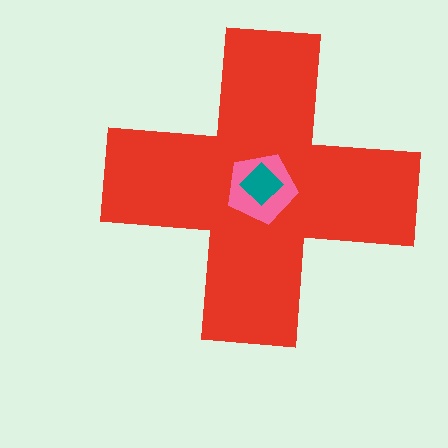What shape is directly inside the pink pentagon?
The teal diamond.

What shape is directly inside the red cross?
The pink pentagon.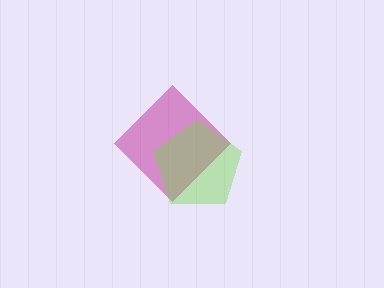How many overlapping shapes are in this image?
There are 2 overlapping shapes in the image.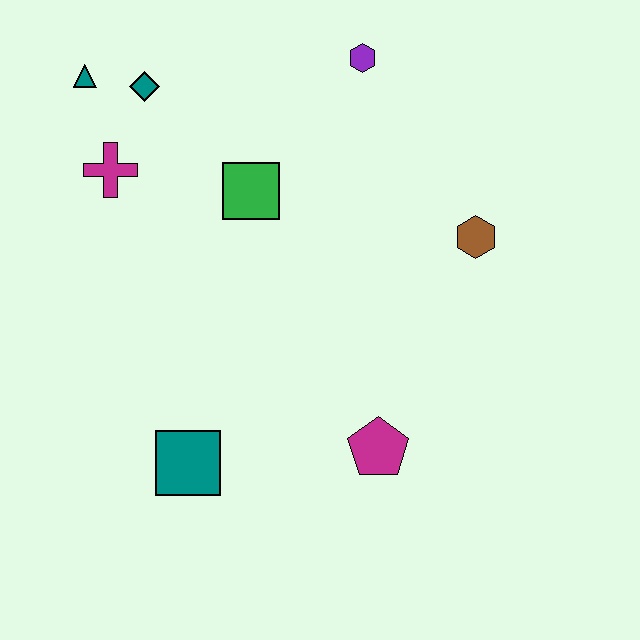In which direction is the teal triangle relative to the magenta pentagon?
The teal triangle is above the magenta pentagon.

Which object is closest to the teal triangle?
The teal diamond is closest to the teal triangle.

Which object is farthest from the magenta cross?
The magenta pentagon is farthest from the magenta cross.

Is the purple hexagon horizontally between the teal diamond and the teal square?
No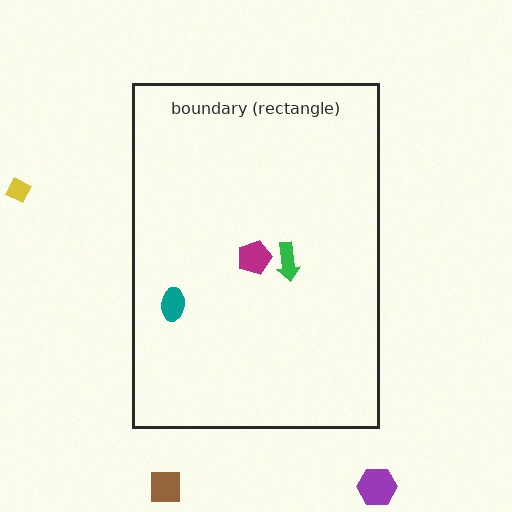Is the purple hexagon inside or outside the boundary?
Outside.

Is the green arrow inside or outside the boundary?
Inside.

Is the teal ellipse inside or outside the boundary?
Inside.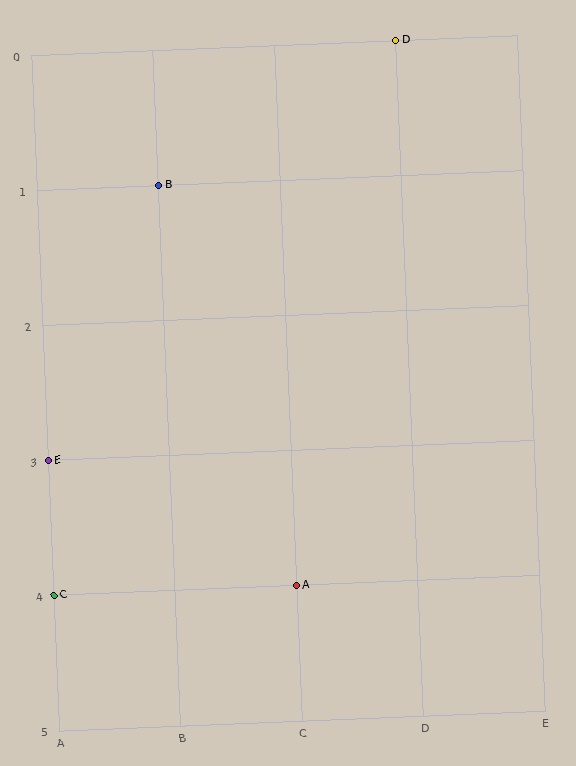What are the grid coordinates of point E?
Point E is at grid coordinates (A, 3).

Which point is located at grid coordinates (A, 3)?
Point E is at (A, 3).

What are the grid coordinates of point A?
Point A is at grid coordinates (C, 4).